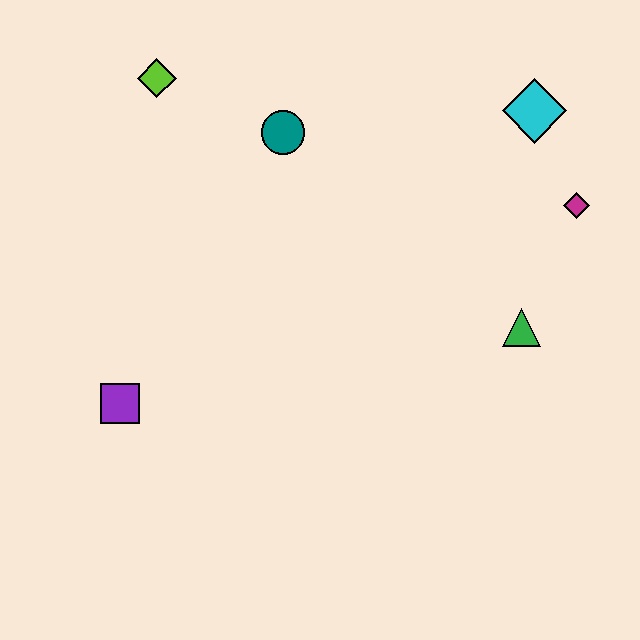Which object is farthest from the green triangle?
The lime diamond is farthest from the green triangle.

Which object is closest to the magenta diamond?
The cyan diamond is closest to the magenta diamond.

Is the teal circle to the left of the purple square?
No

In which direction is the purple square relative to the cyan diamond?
The purple square is to the left of the cyan diamond.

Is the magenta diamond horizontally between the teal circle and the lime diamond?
No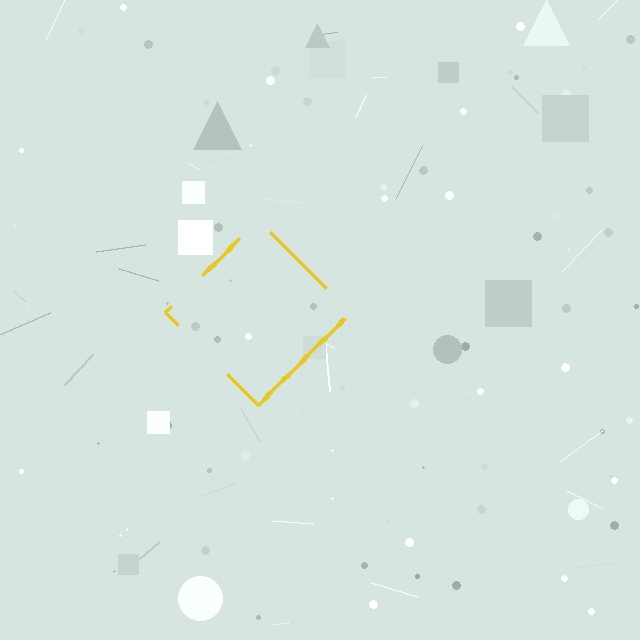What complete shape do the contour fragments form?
The contour fragments form a diamond.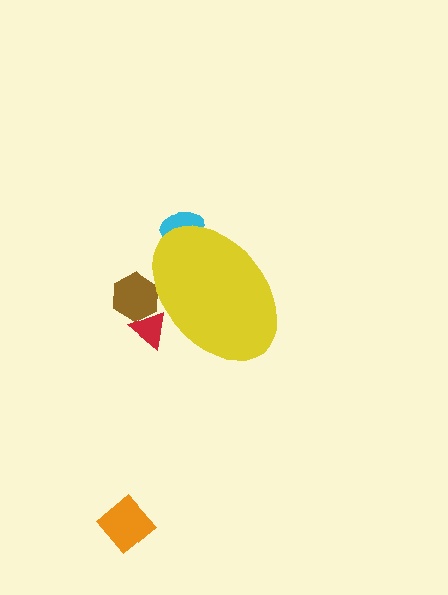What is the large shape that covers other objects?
A yellow ellipse.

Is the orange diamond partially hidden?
No, the orange diamond is fully visible.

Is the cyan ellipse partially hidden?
Yes, the cyan ellipse is partially hidden behind the yellow ellipse.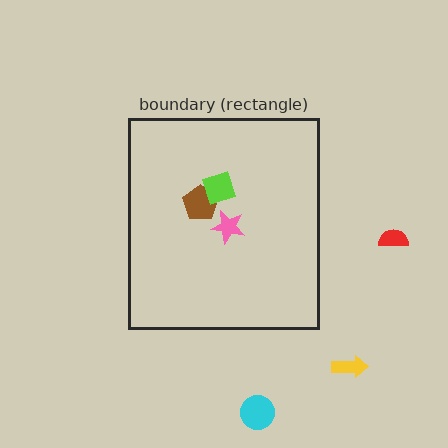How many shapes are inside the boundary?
3 inside, 3 outside.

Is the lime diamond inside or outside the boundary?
Inside.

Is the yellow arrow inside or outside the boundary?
Outside.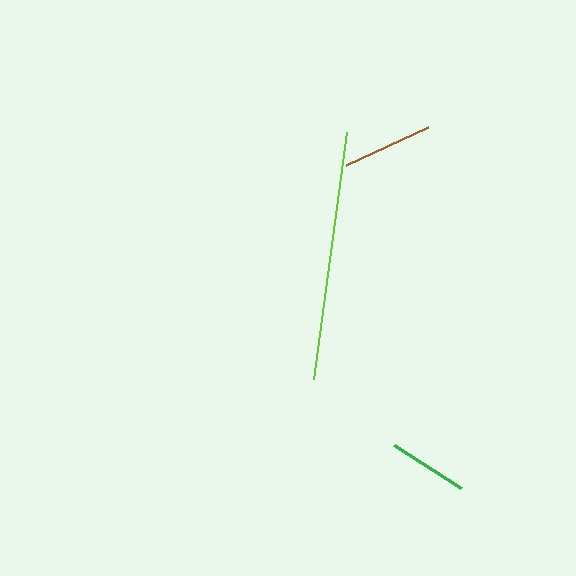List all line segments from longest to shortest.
From longest to shortest: lime, brown, green.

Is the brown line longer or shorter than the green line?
The brown line is longer than the green line.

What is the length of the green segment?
The green segment is approximately 79 pixels long.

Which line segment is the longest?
The lime line is the longest at approximately 248 pixels.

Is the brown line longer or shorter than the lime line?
The lime line is longer than the brown line.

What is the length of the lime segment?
The lime segment is approximately 248 pixels long.